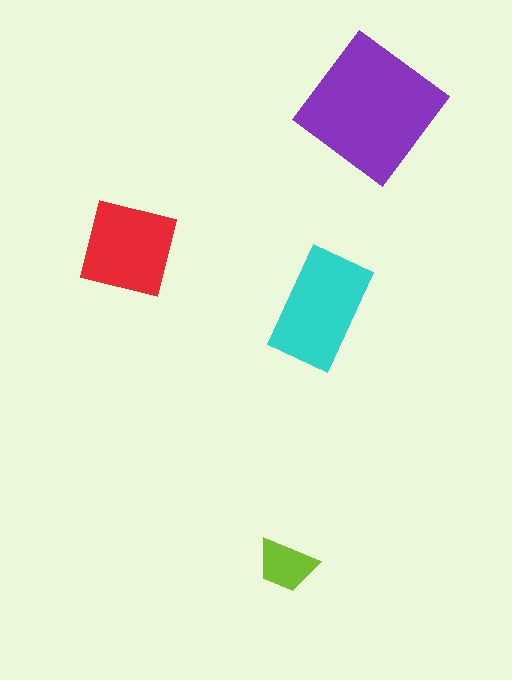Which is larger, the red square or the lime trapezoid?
The red square.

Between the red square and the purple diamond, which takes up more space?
The purple diamond.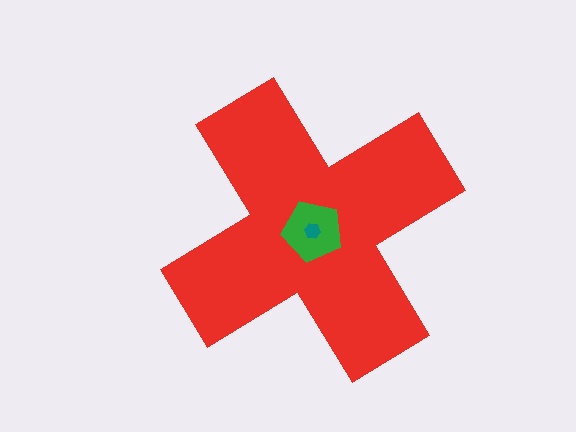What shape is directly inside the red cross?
The green pentagon.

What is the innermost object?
The teal hexagon.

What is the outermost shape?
The red cross.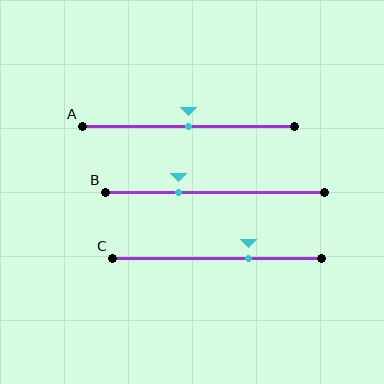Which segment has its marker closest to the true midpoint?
Segment A has its marker closest to the true midpoint.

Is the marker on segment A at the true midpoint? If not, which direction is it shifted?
Yes, the marker on segment A is at the true midpoint.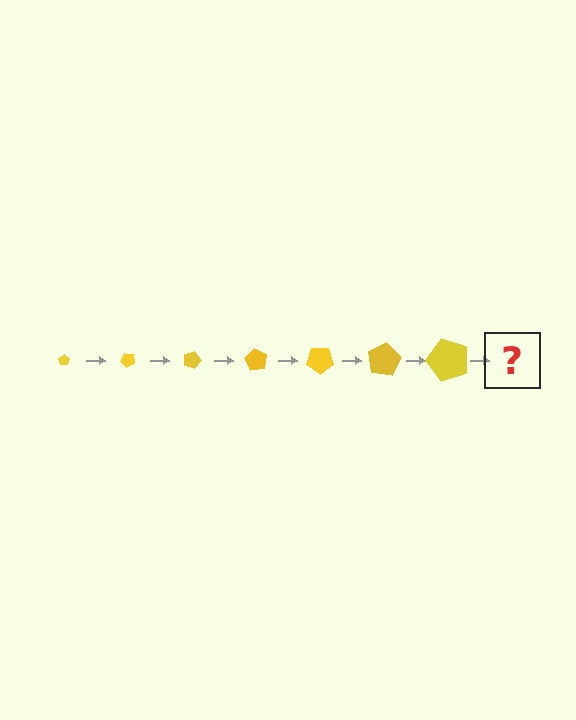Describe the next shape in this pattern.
It should be a pentagon, larger than the previous one and rotated 315 degrees from the start.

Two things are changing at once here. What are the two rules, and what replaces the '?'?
The two rules are that the pentagon grows larger each step and it rotates 45 degrees each step. The '?' should be a pentagon, larger than the previous one and rotated 315 degrees from the start.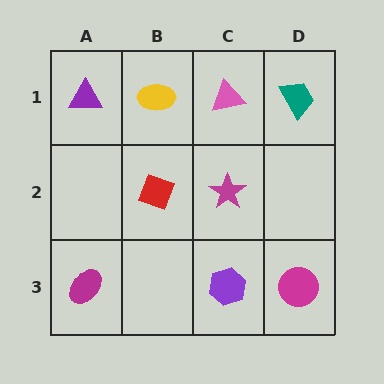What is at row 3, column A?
A magenta ellipse.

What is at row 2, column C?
A magenta star.